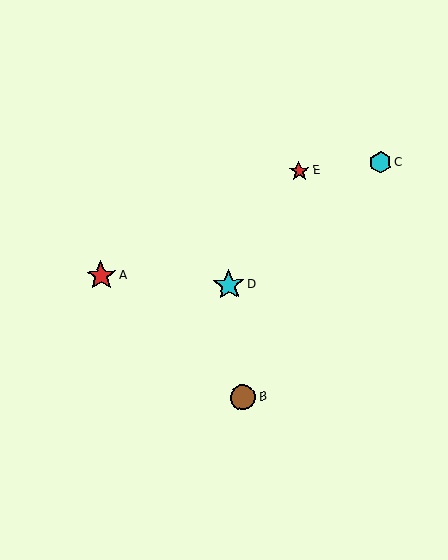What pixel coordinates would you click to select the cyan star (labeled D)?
Click at (229, 285) to select the cyan star D.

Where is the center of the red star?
The center of the red star is at (101, 276).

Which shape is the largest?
The cyan star (labeled D) is the largest.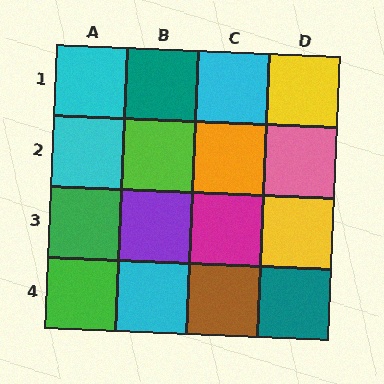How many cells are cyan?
4 cells are cyan.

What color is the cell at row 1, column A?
Cyan.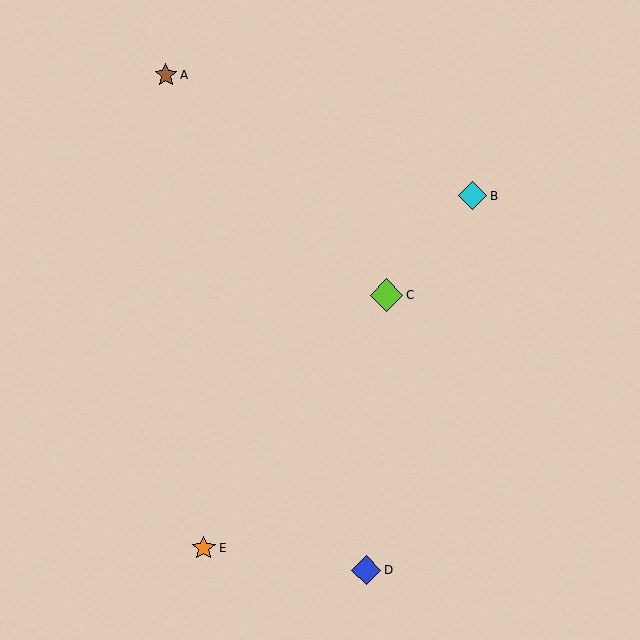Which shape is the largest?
The lime diamond (labeled C) is the largest.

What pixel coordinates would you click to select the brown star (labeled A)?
Click at (166, 75) to select the brown star A.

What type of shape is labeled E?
Shape E is an orange star.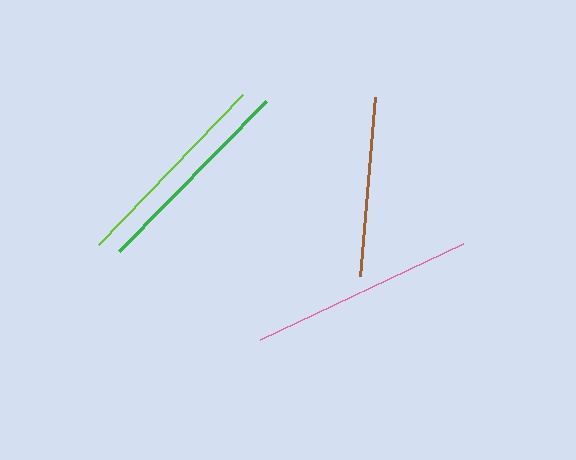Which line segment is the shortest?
The brown line is the shortest at approximately 180 pixels.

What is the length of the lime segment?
The lime segment is approximately 208 pixels long.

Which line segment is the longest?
The pink line is the longest at approximately 224 pixels.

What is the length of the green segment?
The green segment is approximately 210 pixels long.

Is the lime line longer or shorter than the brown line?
The lime line is longer than the brown line.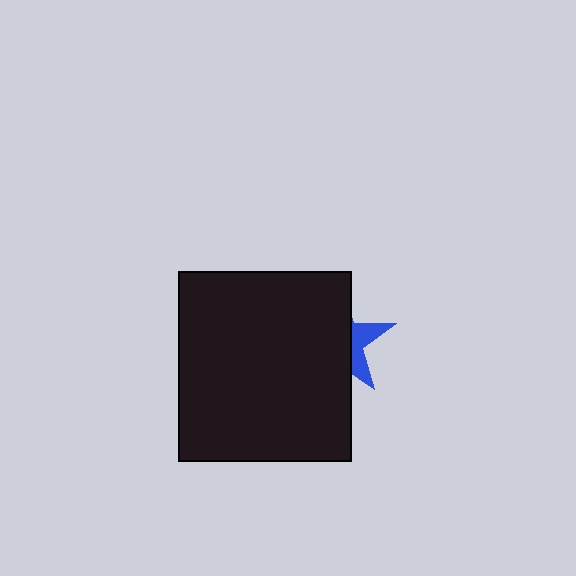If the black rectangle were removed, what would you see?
You would see the complete blue star.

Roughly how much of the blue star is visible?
A small part of it is visible (roughly 30%).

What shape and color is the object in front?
The object in front is a black rectangle.